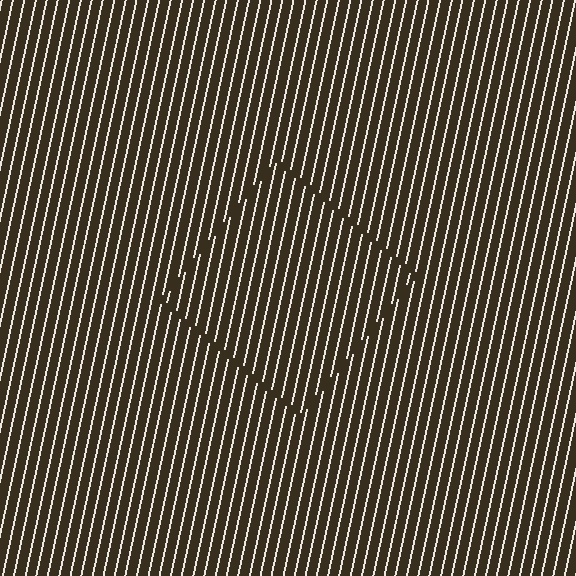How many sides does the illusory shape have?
4 sides — the line-ends trace a square.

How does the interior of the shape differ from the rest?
The interior of the shape contains the same grating, shifted by half a period — the contour is defined by the phase discontinuity where line-ends from the inner and outer gratings abut.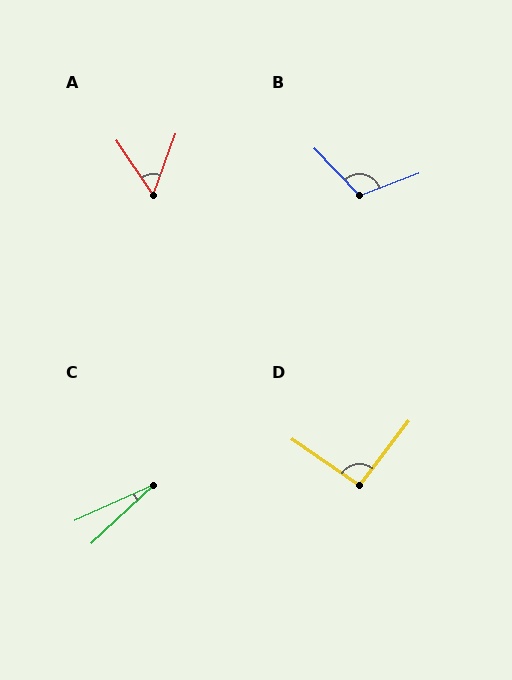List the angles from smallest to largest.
C (18°), A (53°), D (93°), B (113°).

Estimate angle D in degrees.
Approximately 93 degrees.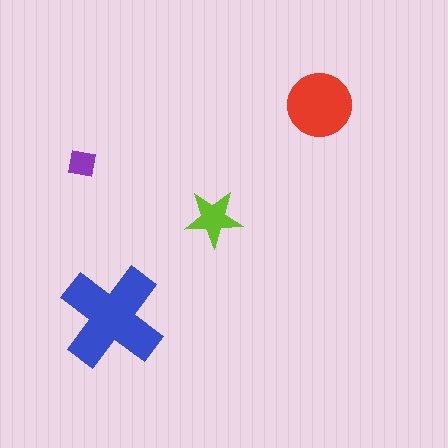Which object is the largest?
The blue cross.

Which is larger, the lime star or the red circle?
The red circle.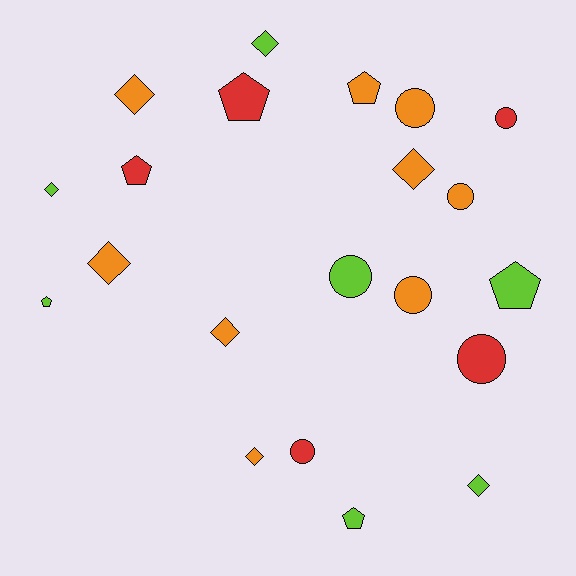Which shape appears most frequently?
Diamond, with 8 objects.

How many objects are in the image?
There are 21 objects.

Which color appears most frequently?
Orange, with 9 objects.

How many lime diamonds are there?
There are 3 lime diamonds.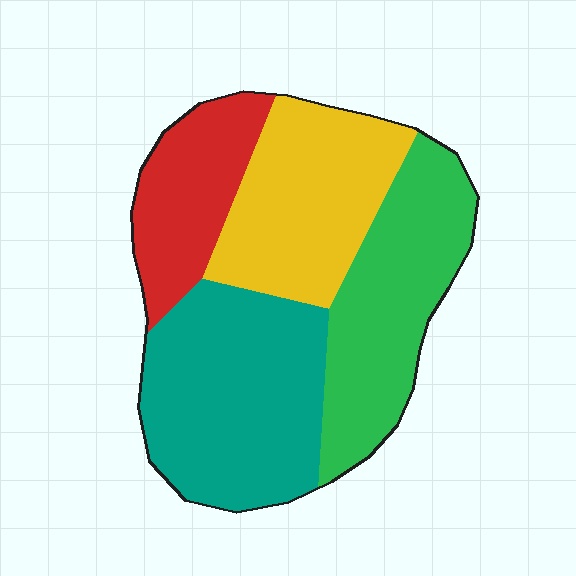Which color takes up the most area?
Teal, at roughly 35%.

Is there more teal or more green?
Teal.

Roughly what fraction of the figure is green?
Green covers around 25% of the figure.